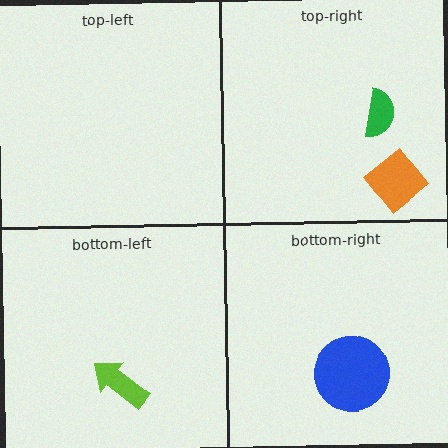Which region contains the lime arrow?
The bottom-left region.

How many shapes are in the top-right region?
2.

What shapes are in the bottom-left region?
The lime arrow.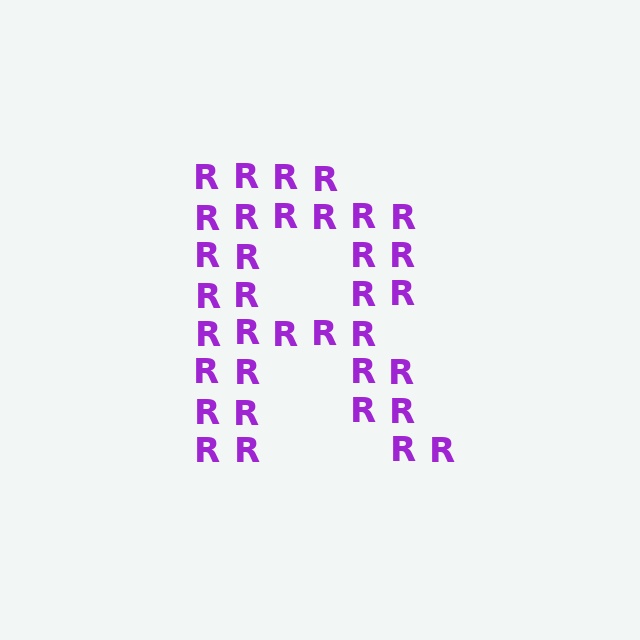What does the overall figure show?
The overall figure shows the letter R.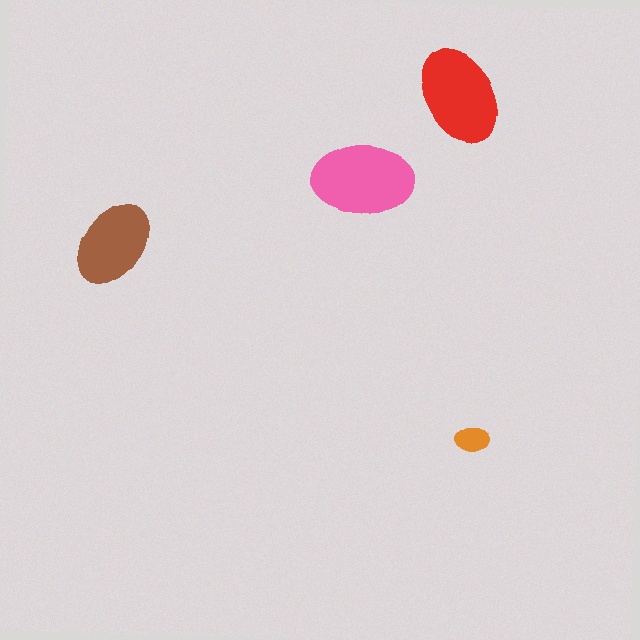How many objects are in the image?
There are 4 objects in the image.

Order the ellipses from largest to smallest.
the pink one, the red one, the brown one, the orange one.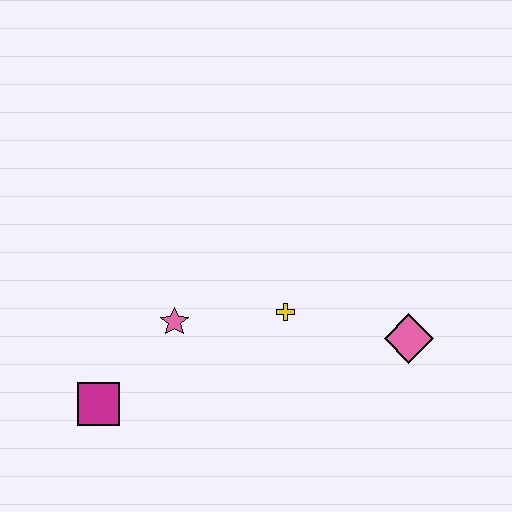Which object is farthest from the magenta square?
The pink diamond is farthest from the magenta square.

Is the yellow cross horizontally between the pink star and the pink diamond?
Yes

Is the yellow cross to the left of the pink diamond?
Yes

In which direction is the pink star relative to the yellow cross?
The pink star is to the left of the yellow cross.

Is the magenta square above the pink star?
No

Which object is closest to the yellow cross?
The pink star is closest to the yellow cross.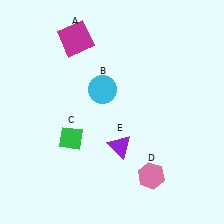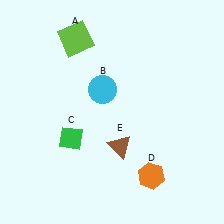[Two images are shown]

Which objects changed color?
A changed from magenta to lime. D changed from pink to orange. E changed from purple to brown.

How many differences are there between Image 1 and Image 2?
There are 3 differences between the two images.